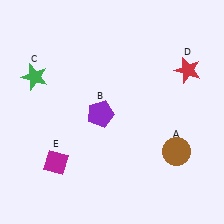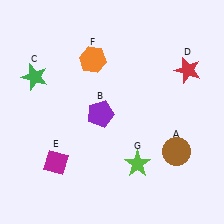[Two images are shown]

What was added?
An orange hexagon (F), a lime star (G) were added in Image 2.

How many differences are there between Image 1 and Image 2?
There are 2 differences between the two images.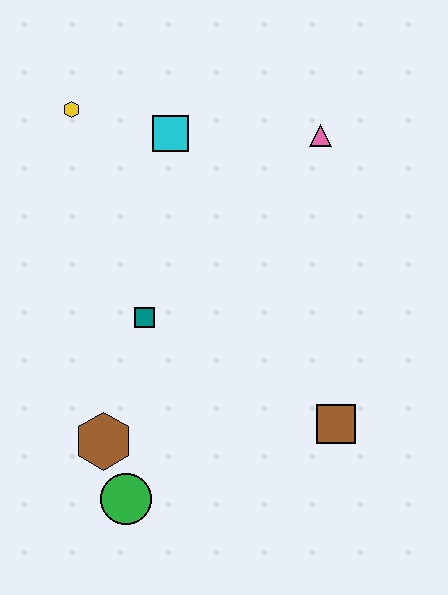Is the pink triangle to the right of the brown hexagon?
Yes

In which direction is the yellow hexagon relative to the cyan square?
The yellow hexagon is to the left of the cyan square.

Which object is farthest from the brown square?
The yellow hexagon is farthest from the brown square.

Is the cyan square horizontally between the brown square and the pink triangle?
No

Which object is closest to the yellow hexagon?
The cyan square is closest to the yellow hexagon.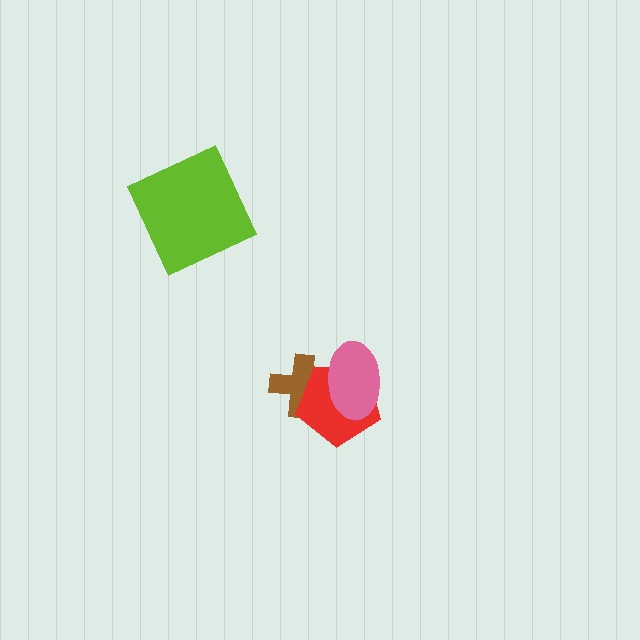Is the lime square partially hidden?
No, no other shape covers it.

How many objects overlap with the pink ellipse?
2 objects overlap with the pink ellipse.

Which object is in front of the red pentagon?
The pink ellipse is in front of the red pentagon.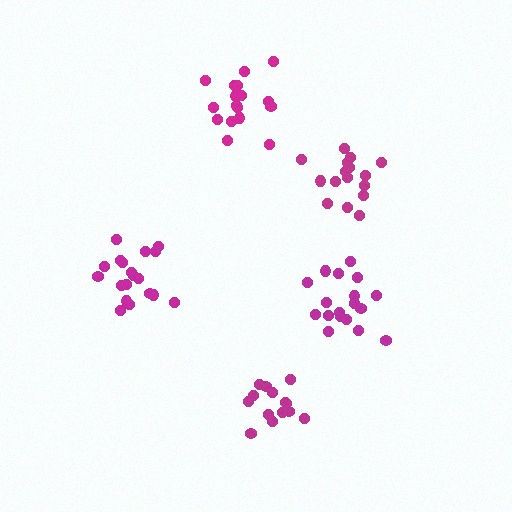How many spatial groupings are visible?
There are 5 spatial groupings.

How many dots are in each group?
Group 1: 19 dots, Group 2: 16 dots, Group 3: 14 dots, Group 4: 18 dots, Group 5: 17 dots (84 total).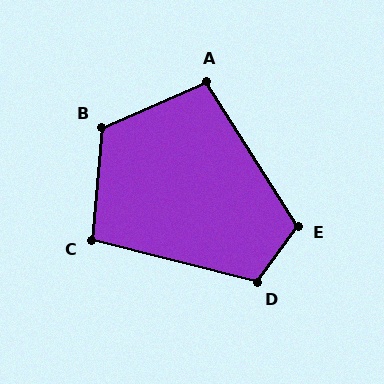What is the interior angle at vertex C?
Approximately 99 degrees (obtuse).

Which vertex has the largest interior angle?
B, at approximately 119 degrees.